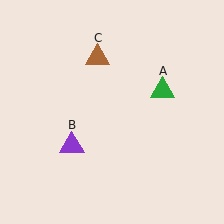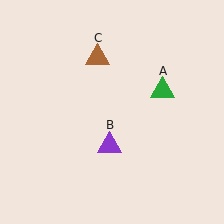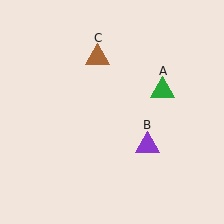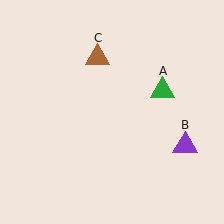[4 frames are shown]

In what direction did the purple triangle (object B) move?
The purple triangle (object B) moved right.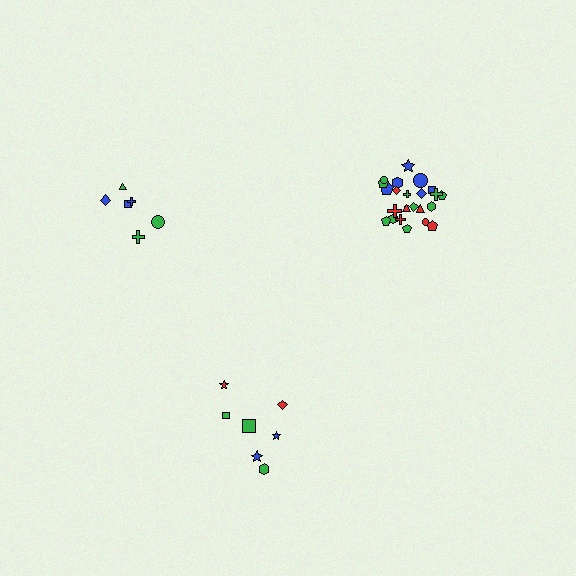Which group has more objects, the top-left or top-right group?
The top-right group.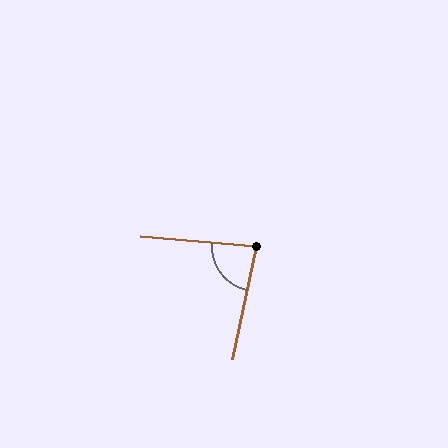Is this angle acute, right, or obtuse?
It is acute.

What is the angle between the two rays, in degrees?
Approximately 83 degrees.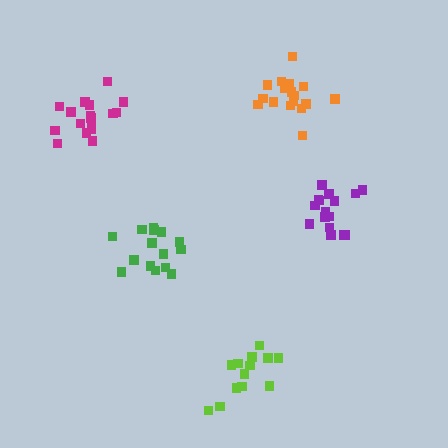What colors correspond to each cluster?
The clusters are colored: magenta, green, lime, purple, orange.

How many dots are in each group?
Group 1: 17 dots, Group 2: 15 dots, Group 3: 13 dots, Group 4: 16 dots, Group 5: 17 dots (78 total).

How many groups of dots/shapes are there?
There are 5 groups.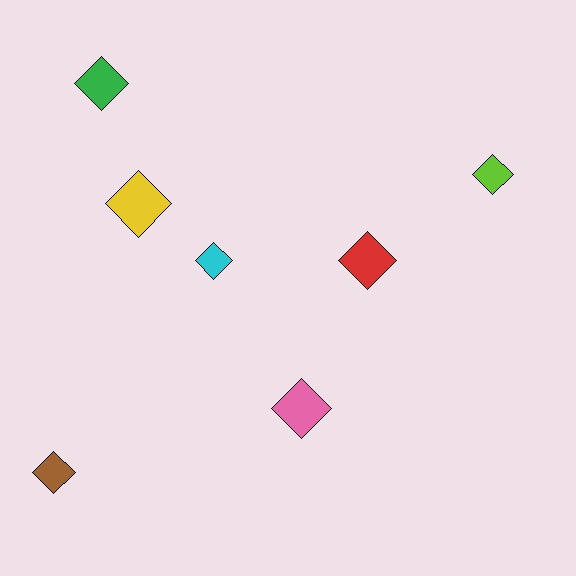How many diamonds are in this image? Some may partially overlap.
There are 7 diamonds.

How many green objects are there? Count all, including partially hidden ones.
There is 1 green object.